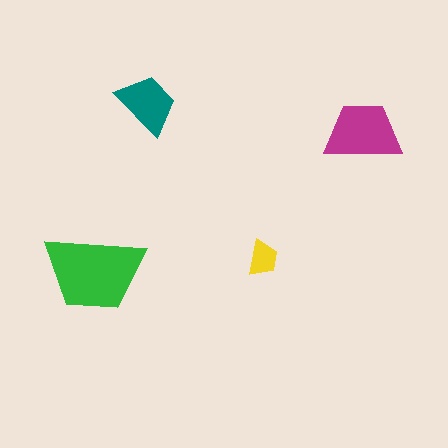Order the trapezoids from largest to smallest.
the green one, the magenta one, the teal one, the yellow one.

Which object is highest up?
The teal trapezoid is topmost.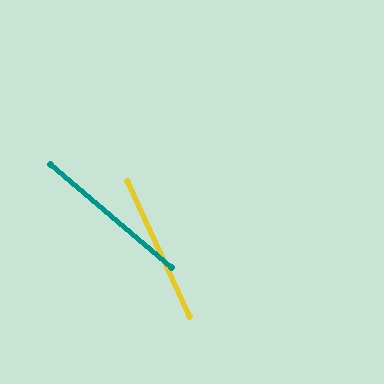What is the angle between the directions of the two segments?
Approximately 25 degrees.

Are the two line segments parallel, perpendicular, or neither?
Neither parallel nor perpendicular — they differ by about 25°.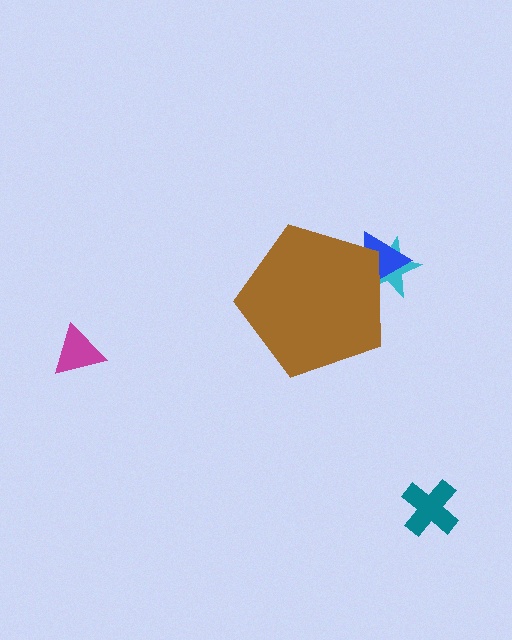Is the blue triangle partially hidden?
Yes, the blue triangle is partially hidden behind the brown pentagon.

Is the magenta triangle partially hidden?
No, the magenta triangle is fully visible.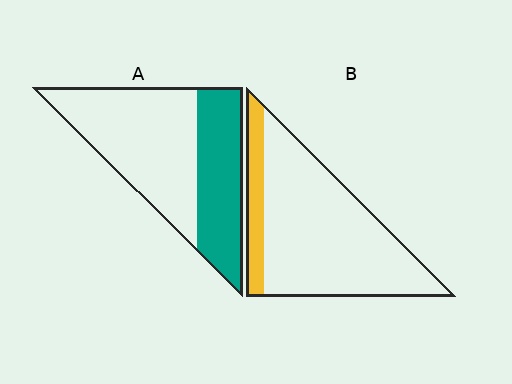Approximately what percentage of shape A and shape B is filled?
A is approximately 40% and B is approximately 15%.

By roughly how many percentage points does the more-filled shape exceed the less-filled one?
By roughly 20 percentage points (A over B).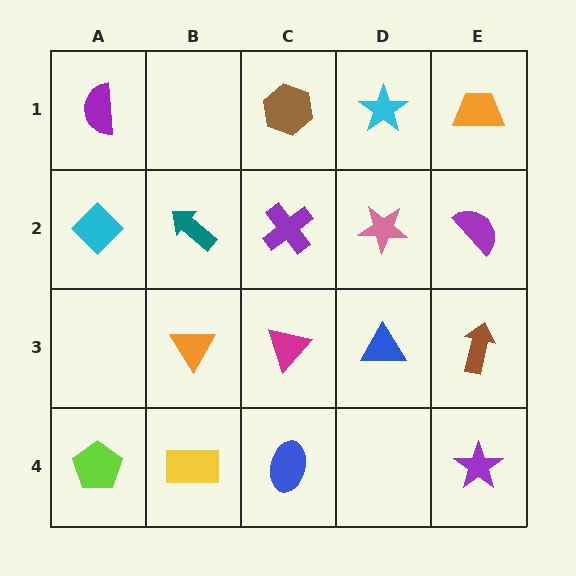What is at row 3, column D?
A blue triangle.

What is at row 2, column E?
A purple semicircle.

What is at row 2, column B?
A teal arrow.